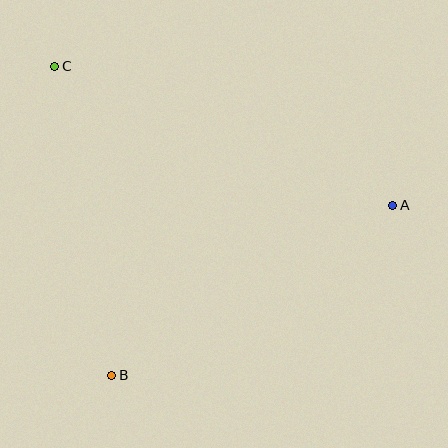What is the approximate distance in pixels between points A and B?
The distance between A and B is approximately 329 pixels.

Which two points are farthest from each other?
Points A and C are farthest from each other.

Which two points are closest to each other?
Points B and C are closest to each other.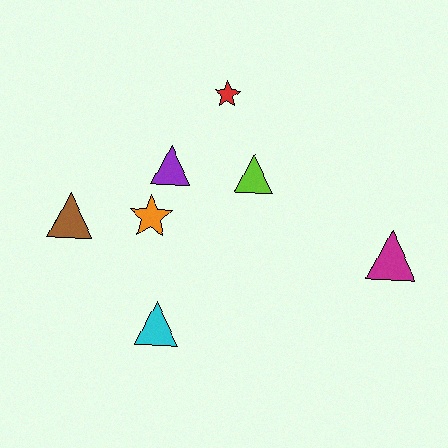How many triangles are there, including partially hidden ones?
There are 5 triangles.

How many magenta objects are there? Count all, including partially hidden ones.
There is 1 magenta object.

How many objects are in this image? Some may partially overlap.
There are 7 objects.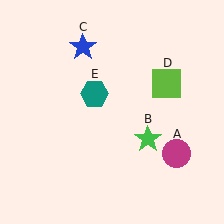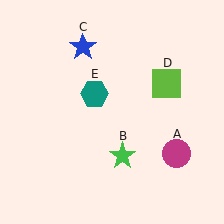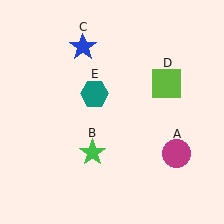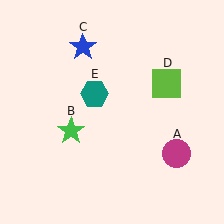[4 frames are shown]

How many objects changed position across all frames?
1 object changed position: green star (object B).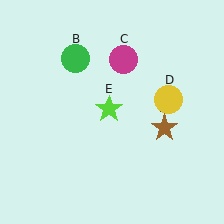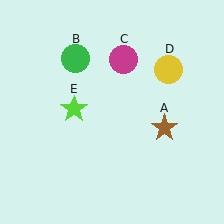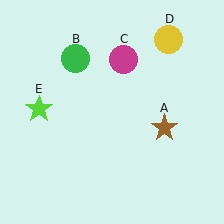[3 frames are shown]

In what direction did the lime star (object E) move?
The lime star (object E) moved left.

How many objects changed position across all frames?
2 objects changed position: yellow circle (object D), lime star (object E).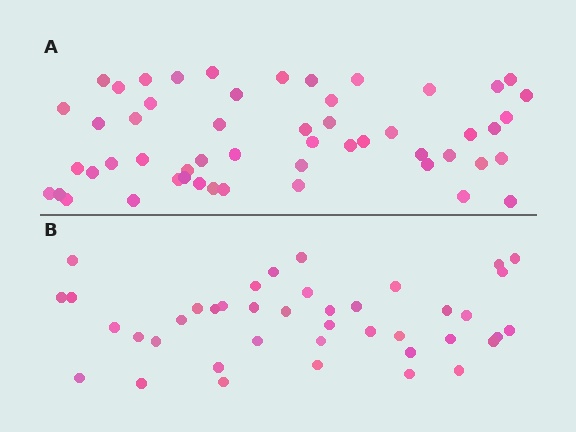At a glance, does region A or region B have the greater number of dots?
Region A (the top region) has more dots.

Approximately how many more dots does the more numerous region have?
Region A has roughly 12 or so more dots than region B.